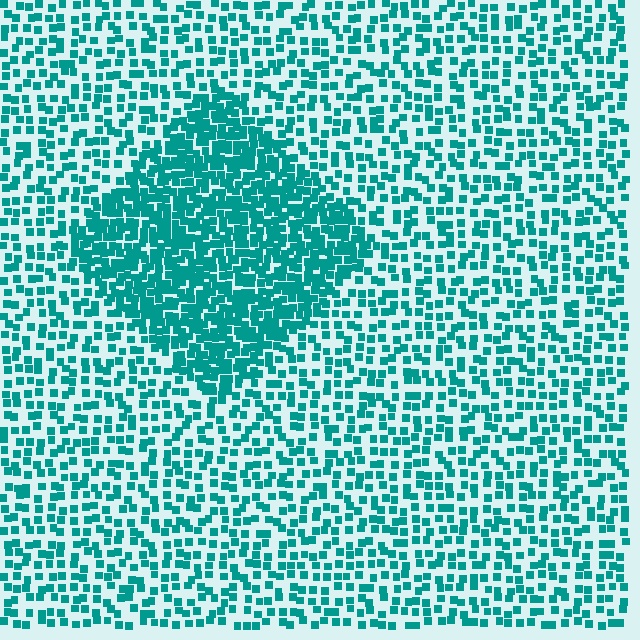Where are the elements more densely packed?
The elements are more densely packed inside the diamond boundary.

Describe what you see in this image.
The image contains small teal elements arranged at two different densities. A diamond-shaped region is visible where the elements are more densely packed than the surrounding area.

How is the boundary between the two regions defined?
The boundary is defined by a change in element density (approximately 2.2x ratio). All elements are the same color, size, and shape.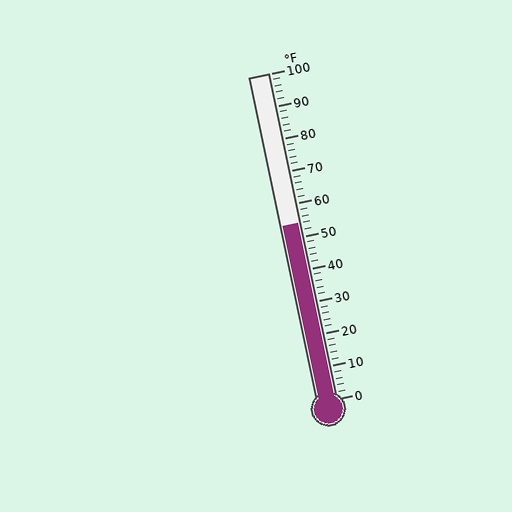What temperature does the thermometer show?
The thermometer shows approximately 54°F.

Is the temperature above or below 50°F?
The temperature is above 50°F.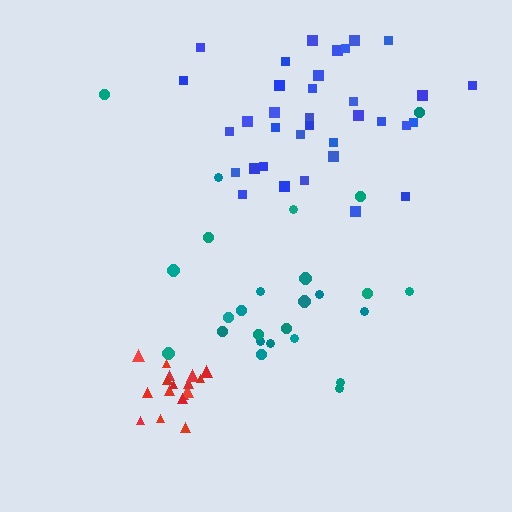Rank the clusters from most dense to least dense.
red, blue, teal.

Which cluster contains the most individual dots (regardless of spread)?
Blue (35).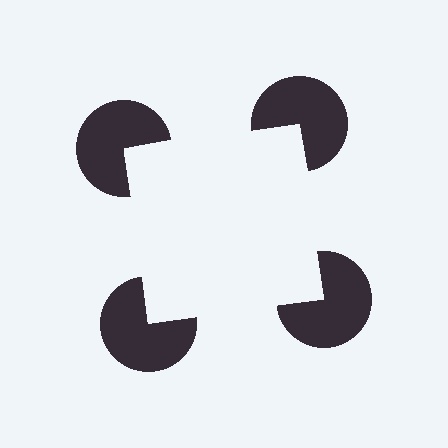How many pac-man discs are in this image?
There are 4 — one at each vertex of the illusory square.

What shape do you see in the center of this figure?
An illusory square — its edges are inferred from the aligned wedge cuts in the pac-man discs, not physically drawn.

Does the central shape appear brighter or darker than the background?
It typically appears slightly brighter than the background, even though no actual brightness change is drawn.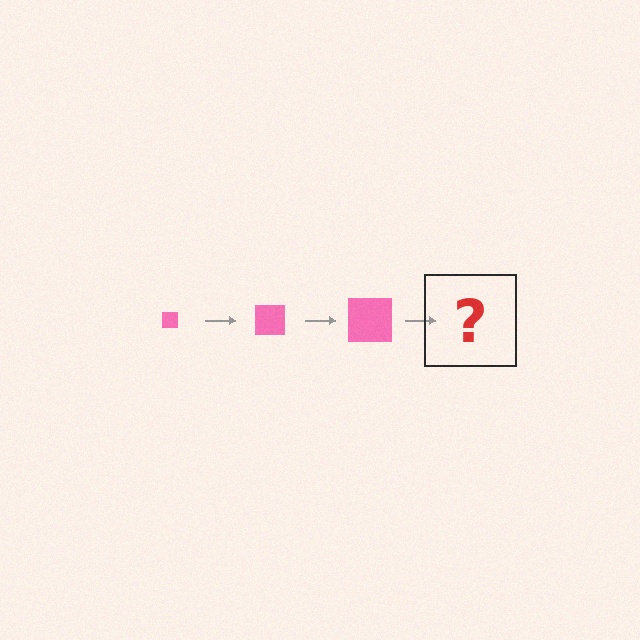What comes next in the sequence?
The next element should be a pink square, larger than the previous one.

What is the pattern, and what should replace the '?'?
The pattern is that the square gets progressively larger each step. The '?' should be a pink square, larger than the previous one.